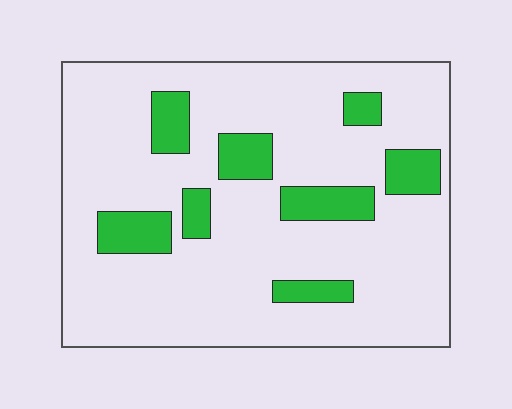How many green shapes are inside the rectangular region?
8.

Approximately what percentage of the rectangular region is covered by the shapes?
Approximately 15%.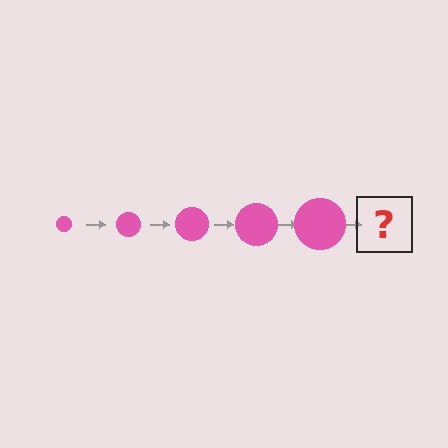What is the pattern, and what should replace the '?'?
The pattern is that the circle gets progressively larger each step. The '?' should be a pink circle, larger than the previous one.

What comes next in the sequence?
The next element should be a pink circle, larger than the previous one.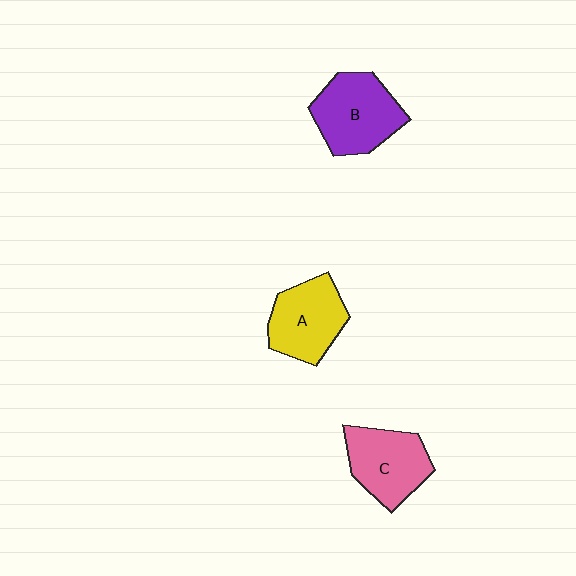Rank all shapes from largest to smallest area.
From largest to smallest: B (purple), C (pink), A (yellow).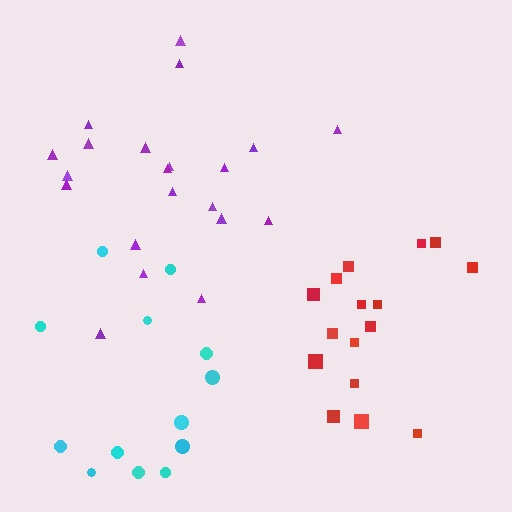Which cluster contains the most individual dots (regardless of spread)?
Purple (21).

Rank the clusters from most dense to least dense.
red, purple, cyan.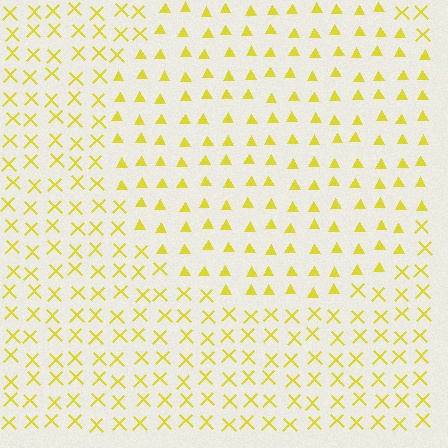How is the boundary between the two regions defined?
The boundary is defined by a change in element shape: triangles inside vs. X marks outside. All elements share the same color and spacing.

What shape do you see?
I see a circle.